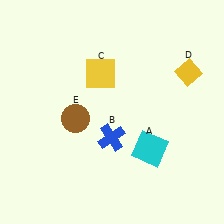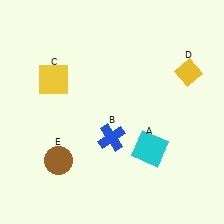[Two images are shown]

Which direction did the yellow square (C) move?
The yellow square (C) moved left.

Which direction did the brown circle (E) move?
The brown circle (E) moved down.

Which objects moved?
The objects that moved are: the yellow square (C), the brown circle (E).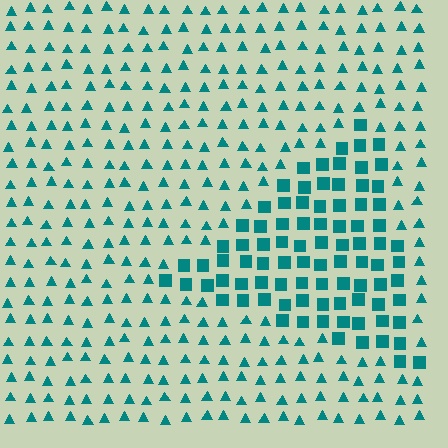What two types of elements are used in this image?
The image uses squares inside the triangle region and triangles outside it.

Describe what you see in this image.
The image is filled with small teal elements arranged in a uniform grid. A triangle-shaped region contains squares, while the surrounding area contains triangles. The boundary is defined purely by the change in element shape.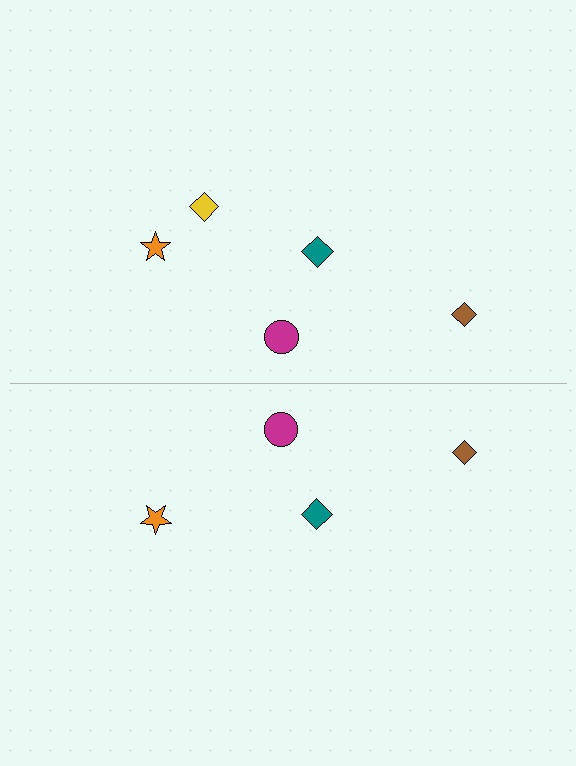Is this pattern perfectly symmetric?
No, the pattern is not perfectly symmetric. A yellow diamond is missing from the bottom side.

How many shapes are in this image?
There are 9 shapes in this image.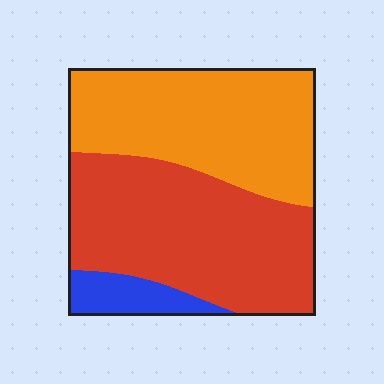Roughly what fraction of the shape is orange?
Orange takes up about two fifths (2/5) of the shape.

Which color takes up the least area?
Blue, at roughly 10%.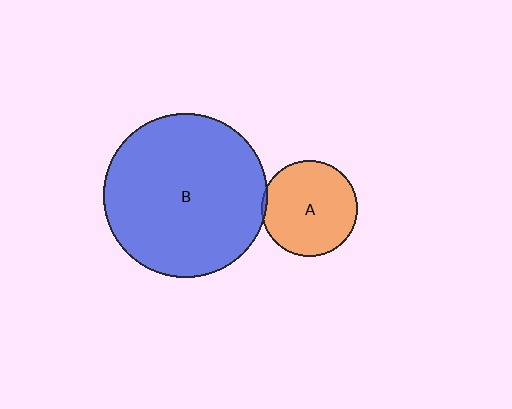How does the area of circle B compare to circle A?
Approximately 2.9 times.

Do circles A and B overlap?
Yes.